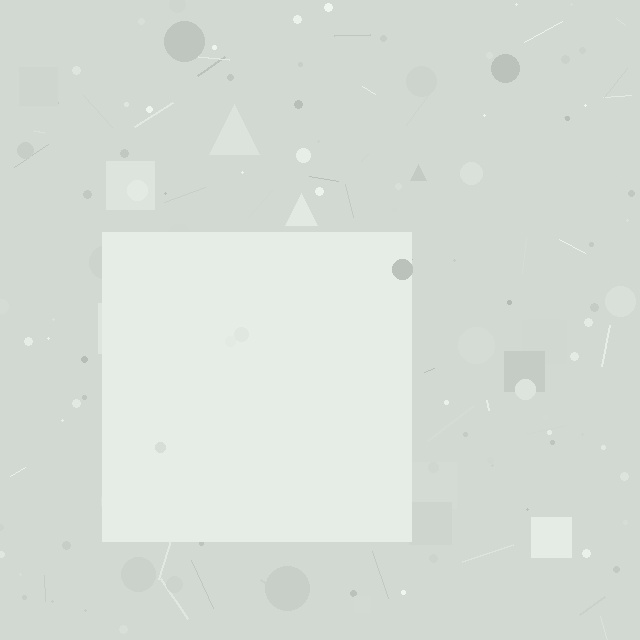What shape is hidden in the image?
A square is hidden in the image.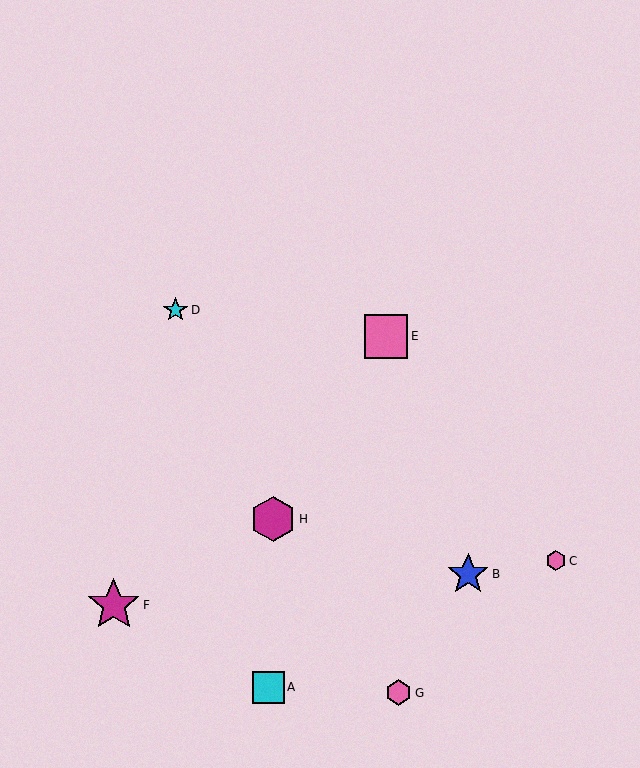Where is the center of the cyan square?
The center of the cyan square is at (269, 687).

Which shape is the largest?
The magenta star (labeled F) is the largest.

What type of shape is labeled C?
Shape C is a pink hexagon.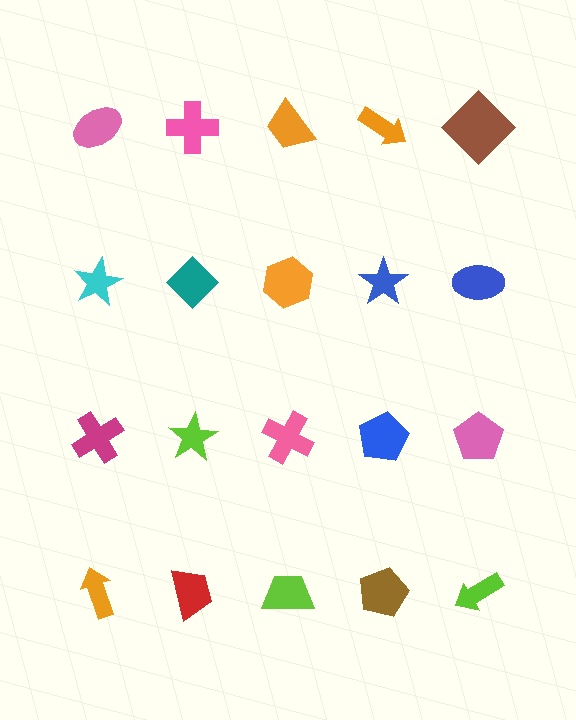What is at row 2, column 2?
A teal diamond.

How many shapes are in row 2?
5 shapes.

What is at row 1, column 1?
A pink ellipse.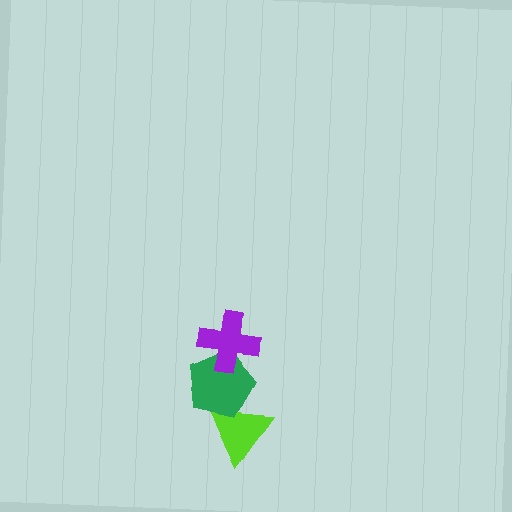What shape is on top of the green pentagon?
The purple cross is on top of the green pentagon.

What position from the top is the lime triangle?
The lime triangle is 3rd from the top.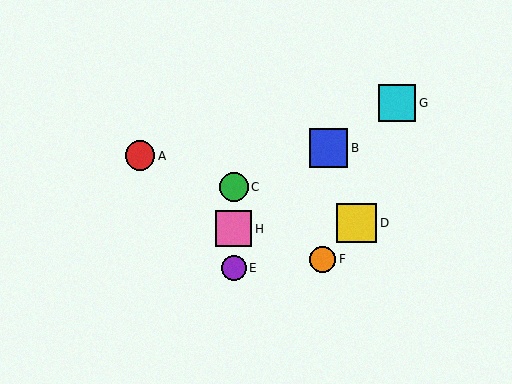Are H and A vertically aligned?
No, H is at x≈234 and A is at x≈140.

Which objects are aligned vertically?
Objects C, E, H are aligned vertically.